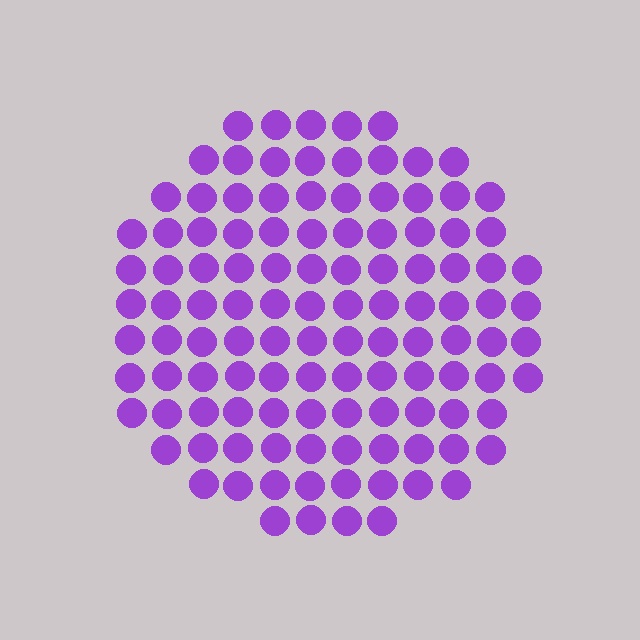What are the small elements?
The small elements are circles.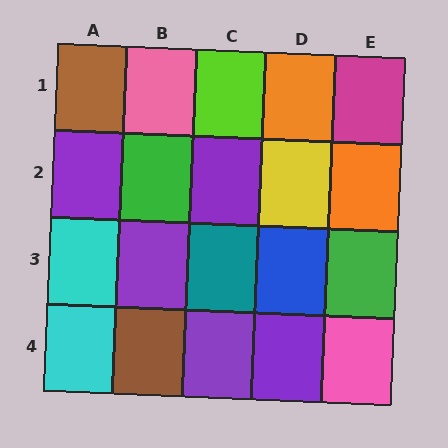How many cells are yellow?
1 cell is yellow.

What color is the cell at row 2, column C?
Purple.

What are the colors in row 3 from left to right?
Cyan, purple, teal, blue, green.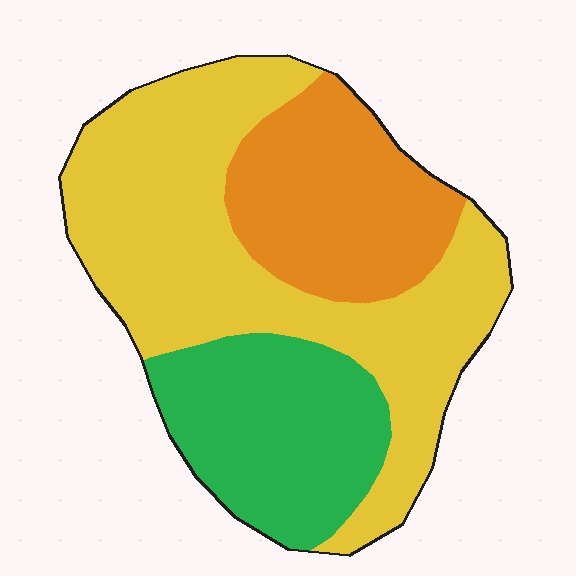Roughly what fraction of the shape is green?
Green covers roughly 25% of the shape.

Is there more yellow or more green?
Yellow.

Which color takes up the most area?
Yellow, at roughly 50%.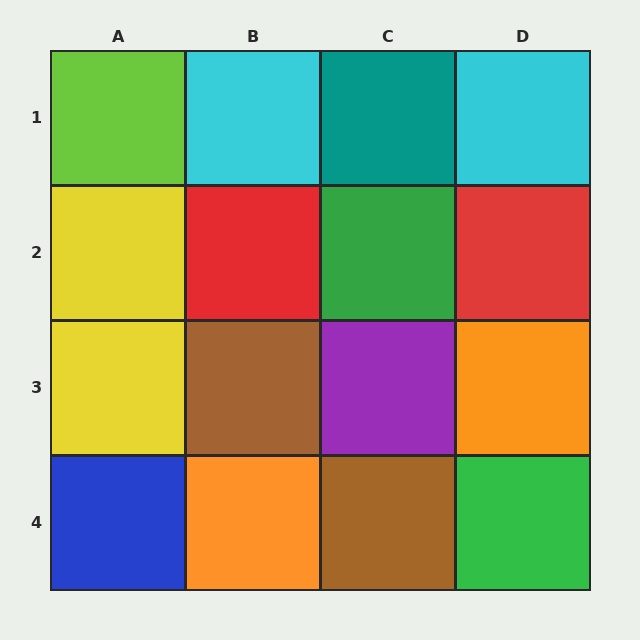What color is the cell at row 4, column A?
Blue.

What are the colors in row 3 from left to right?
Yellow, brown, purple, orange.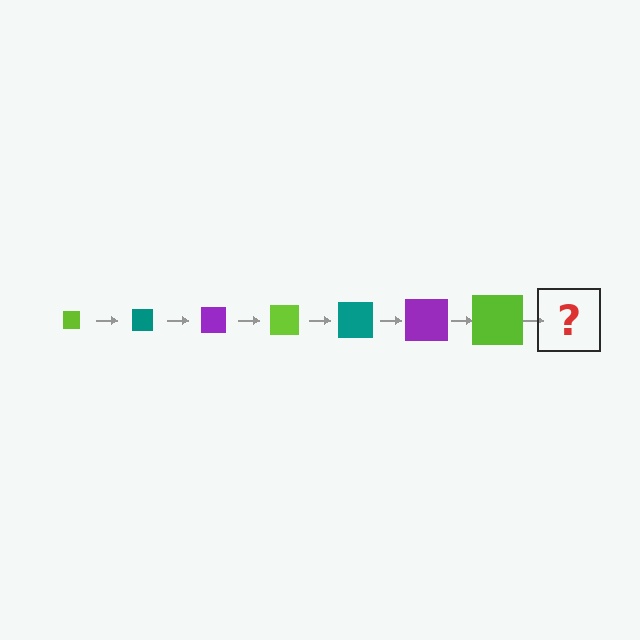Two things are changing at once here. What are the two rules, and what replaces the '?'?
The two rules are that the square grows larger each step and the color cycles through lime, teal, and purple. The '?' should be a teal square, larger than the previous one.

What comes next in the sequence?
The next element should be a teal square, larger than the previous one.